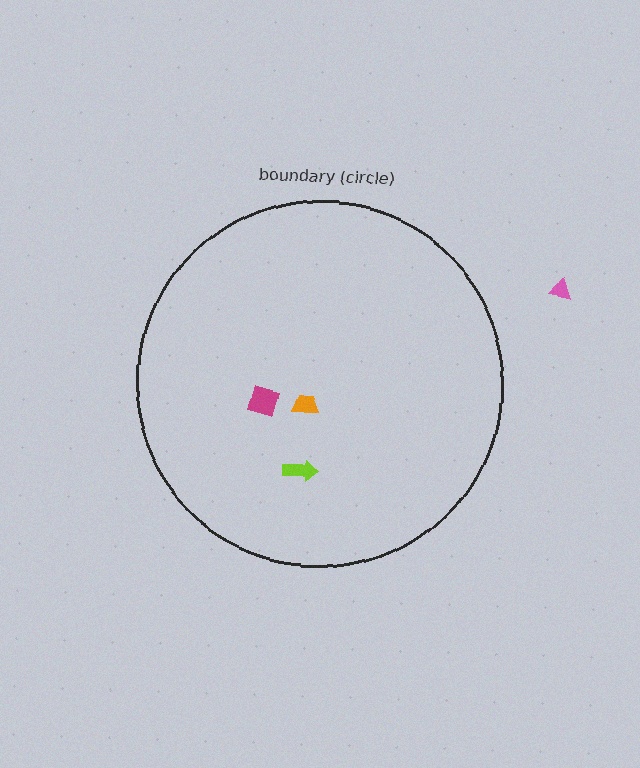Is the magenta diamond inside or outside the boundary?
Inside.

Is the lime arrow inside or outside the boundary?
Inside.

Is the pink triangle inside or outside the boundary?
Outside.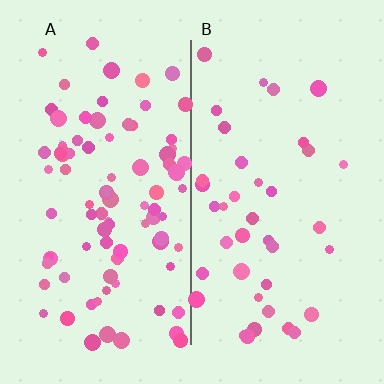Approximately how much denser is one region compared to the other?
Approximately 2.2× — region A over region B.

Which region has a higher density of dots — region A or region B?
A (the left).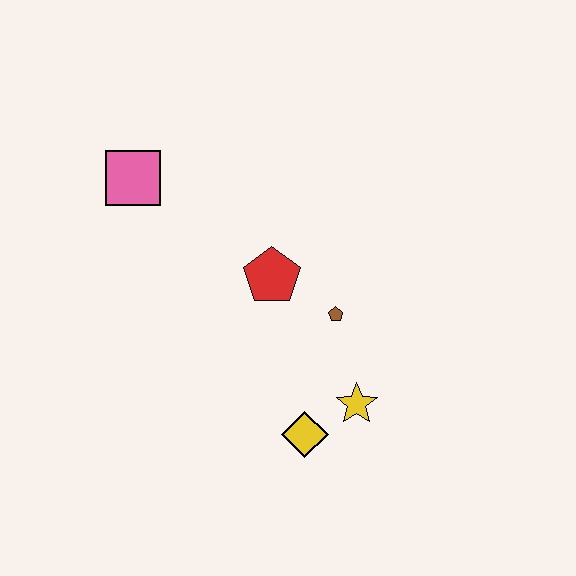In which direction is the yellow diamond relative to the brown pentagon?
The yellow diamond is below the brown pentagon.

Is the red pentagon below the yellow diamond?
No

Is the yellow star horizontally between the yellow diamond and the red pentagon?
No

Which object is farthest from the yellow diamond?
The pink square is farthest from the yellow diamond.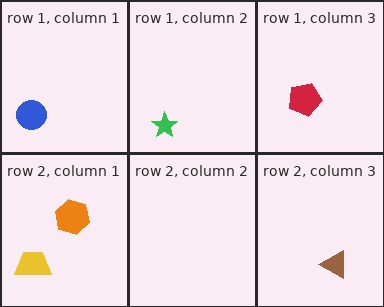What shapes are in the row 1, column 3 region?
The red pentagon.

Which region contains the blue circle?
The row 1, column 1 region.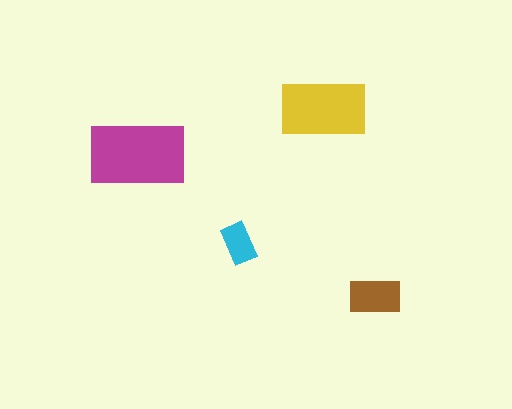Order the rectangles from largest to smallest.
the magenta one, the yellow one, the brown one, the cyan one.